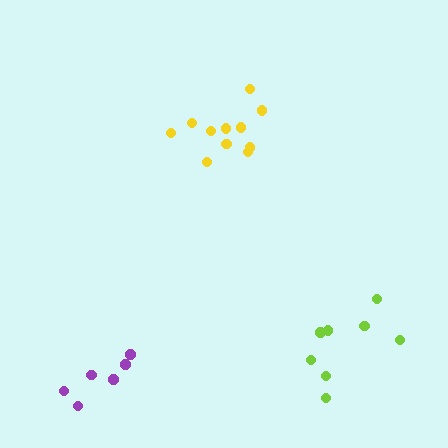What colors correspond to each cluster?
The clusters are colored: purple, yellow, lime.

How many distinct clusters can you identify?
There are 3 distinct clusters.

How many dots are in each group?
Group 1: 6 dots, Group 2: 11 dots, Group 3: 8 dots (25 total).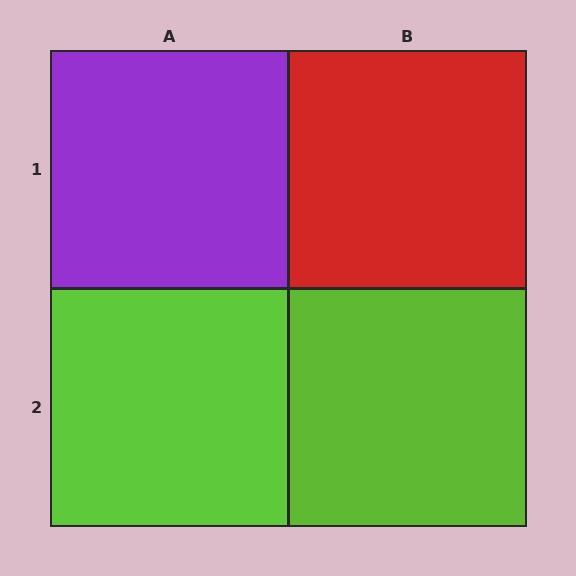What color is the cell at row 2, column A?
Lime.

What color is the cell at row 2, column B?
Lime.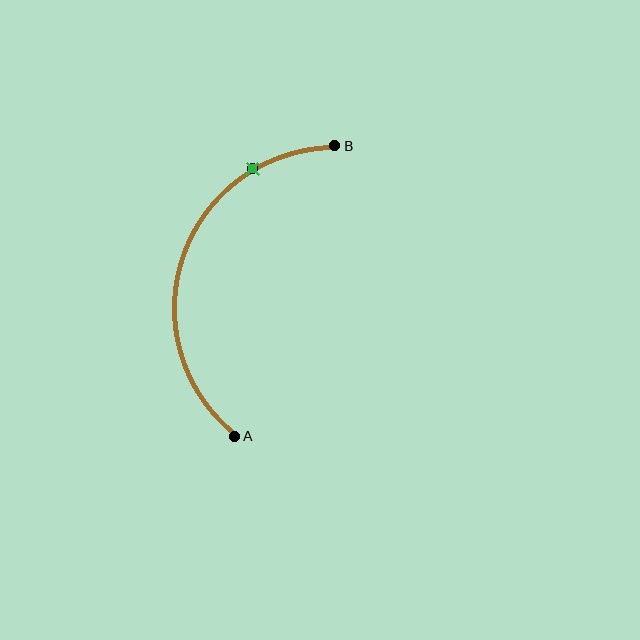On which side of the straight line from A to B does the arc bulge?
The arc bulges to the left of the straight line connecting A and B.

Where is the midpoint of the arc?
The arc midpoint is the point on the curve farthest from the straight line joining A and B. It sits to the left of that line.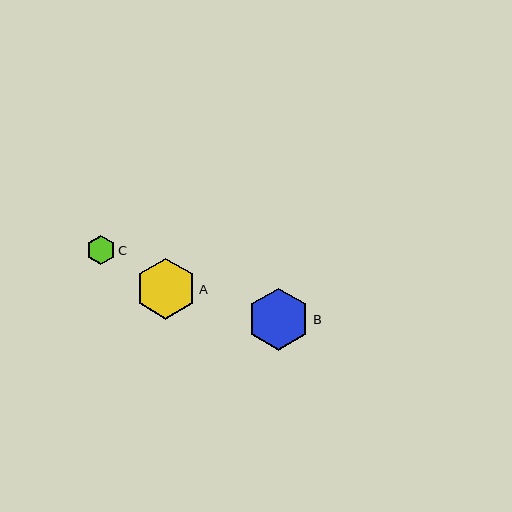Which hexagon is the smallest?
Hexagon C is the smallest with a size of approximately 29 pixels.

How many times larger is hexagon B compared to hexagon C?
Hexagon B is approximately 2.1 times the size of hexagon C.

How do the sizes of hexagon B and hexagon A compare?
Hexagon B and hexagon A are approximately the same size.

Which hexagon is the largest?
Hexagon B is the largest with a size of approximately 62 pixels.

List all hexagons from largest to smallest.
From largest to smallest: B, A, C.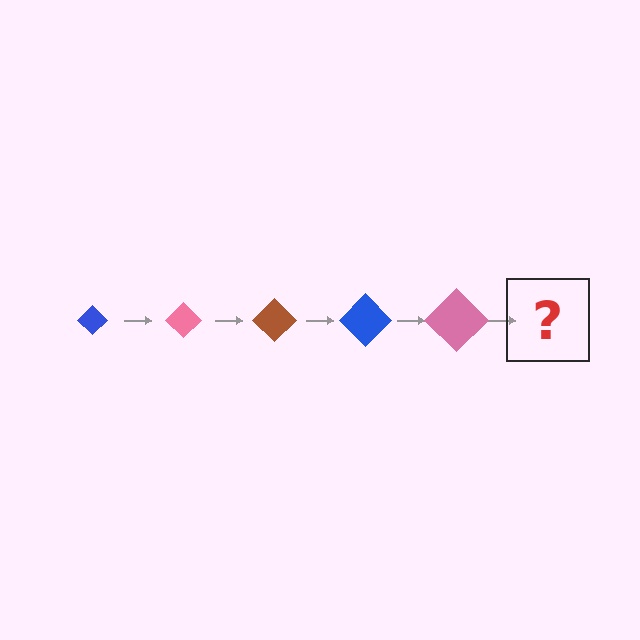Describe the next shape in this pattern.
It should be a brown diamond, larger than the previous one.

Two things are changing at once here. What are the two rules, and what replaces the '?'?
The two rules are that the diamond grows larger each step and the color cycles through blue, pink, and brown. The '?' should be a brown diamond, larger than the previous one.